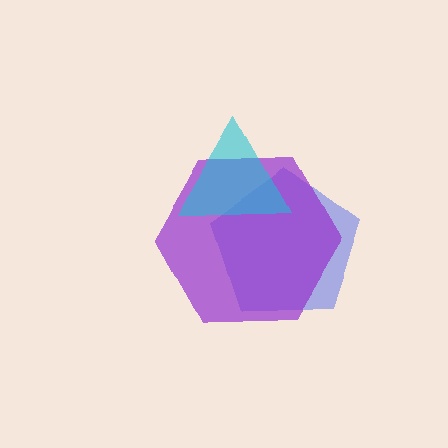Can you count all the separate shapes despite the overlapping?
Yes, there are 3 separate shapes.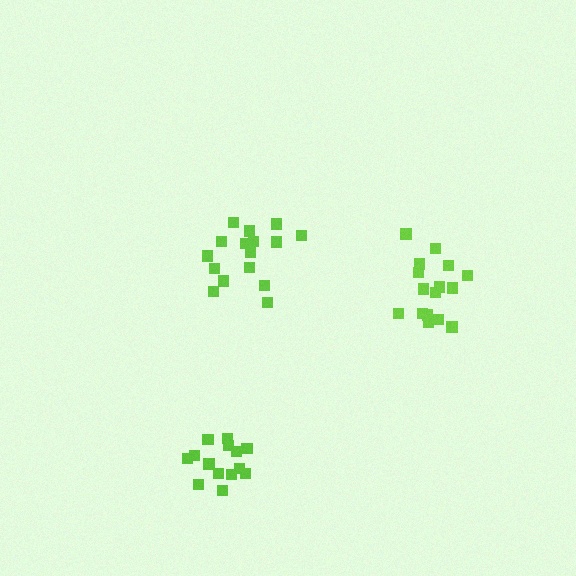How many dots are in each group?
Group 1: 16 dots, Group 2: 16 dots, Group 3: 14 dots (46 total).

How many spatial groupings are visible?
There are 3 spatial groupings.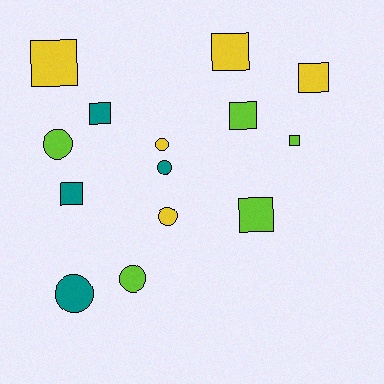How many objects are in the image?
There are 14 objects.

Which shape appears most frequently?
Square, with 8 objects.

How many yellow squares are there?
There are 3 yellow squares.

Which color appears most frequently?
Yellow, with 5 objects.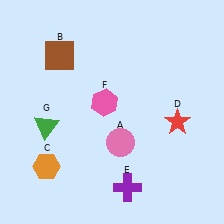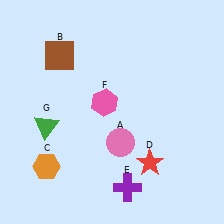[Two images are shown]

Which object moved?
The red star (D) moved down.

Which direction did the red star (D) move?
The red star (D) moved down.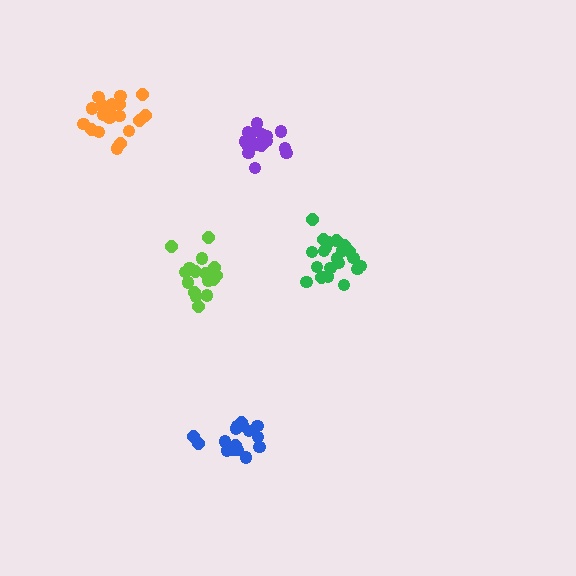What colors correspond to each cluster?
The clusters are colored: green, lime, orange, blue, purple.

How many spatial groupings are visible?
There are 5 spatial groupings.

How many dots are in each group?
Group 1: 21 dots, Group 2: 17 dots, Group 3: 20 dots, Group 4: 16 dots, Group 5: 16 dots (90 total).